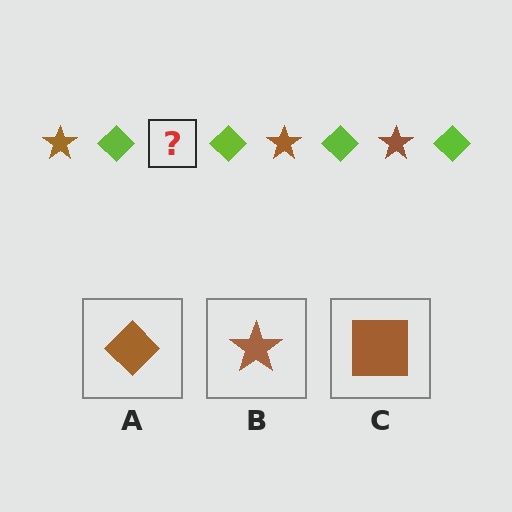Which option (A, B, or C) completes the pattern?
B.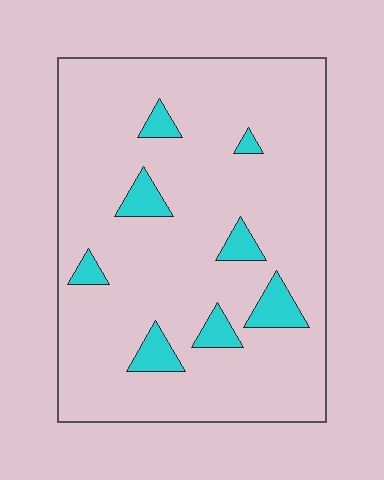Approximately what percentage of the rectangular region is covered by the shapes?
Approximately 10%.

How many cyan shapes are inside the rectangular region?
8.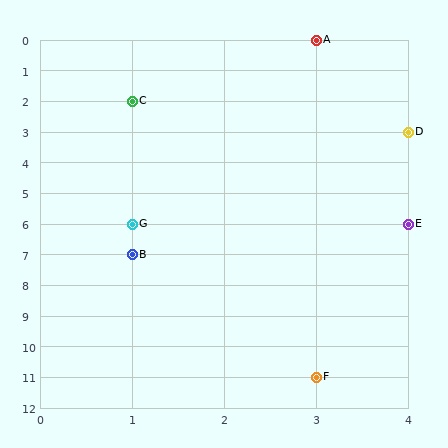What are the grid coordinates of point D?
Point D is at grid coordinates (4, 3).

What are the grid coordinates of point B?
Point B is at grid coordinates (1, 7).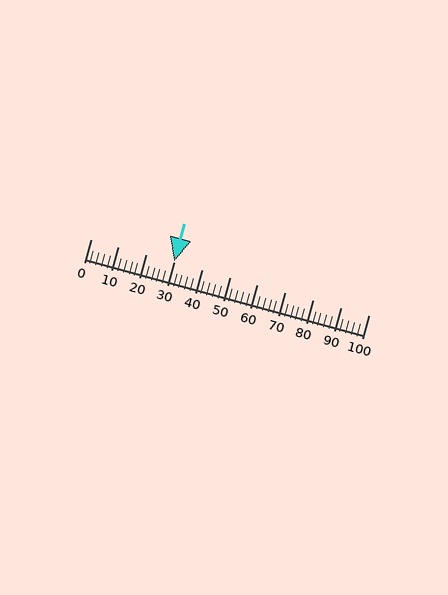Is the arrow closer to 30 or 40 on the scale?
The arrow is closer to 30.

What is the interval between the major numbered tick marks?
The major tick marks are spaced 10 units apart.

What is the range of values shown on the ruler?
The ruler shows values from 0 to 100.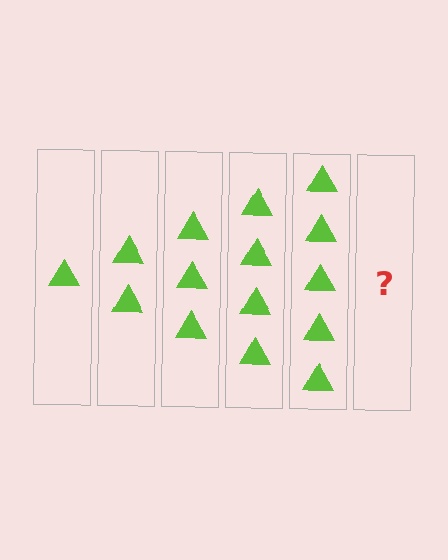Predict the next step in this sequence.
The next step is 6 triangles.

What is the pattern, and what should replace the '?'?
The pattern is that each step adds one more triangle. The '?' should be 6 triangles.